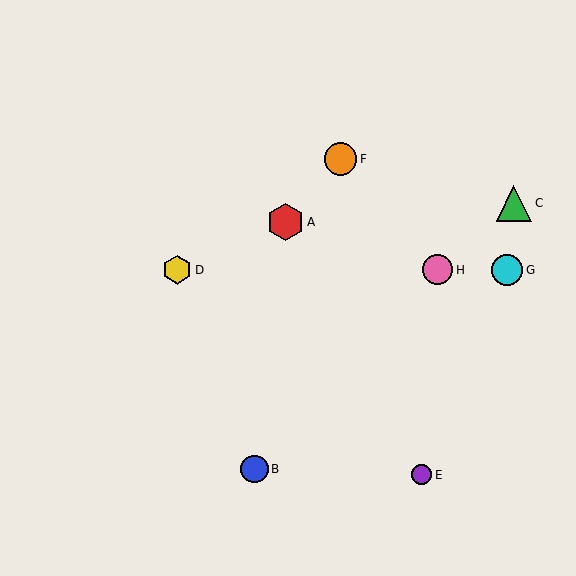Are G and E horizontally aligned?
No, G is at y≈270 and E is at y≈475.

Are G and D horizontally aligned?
Yes, both are at y≈270.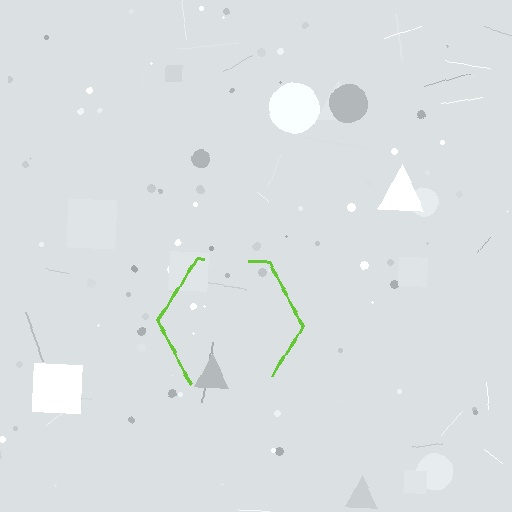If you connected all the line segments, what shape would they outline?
They would outline a hexagon.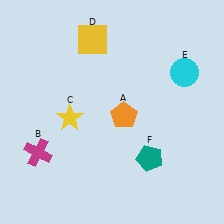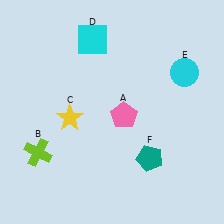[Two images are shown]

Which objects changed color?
A changed from orange to pink. B changed from magenta to lime. D changed from yellow to cyan.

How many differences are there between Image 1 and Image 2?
There are 3 differences between the two images.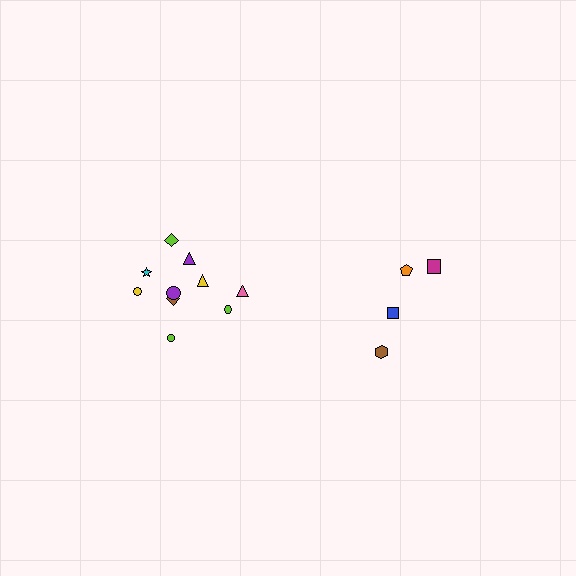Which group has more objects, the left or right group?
The left group.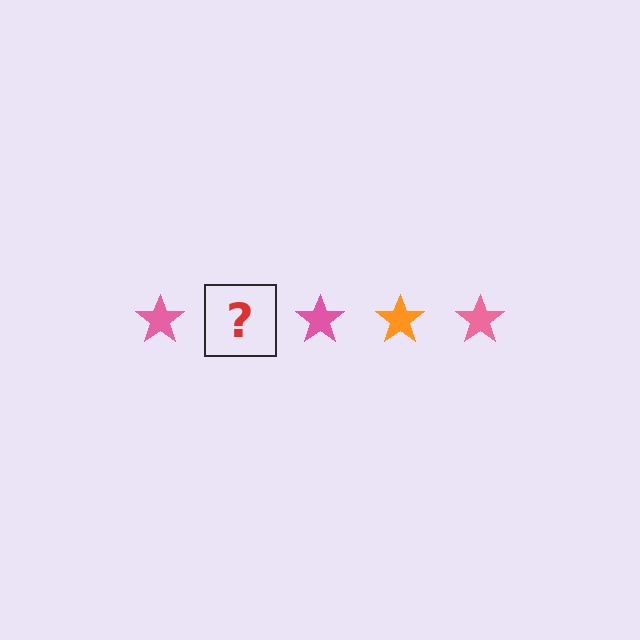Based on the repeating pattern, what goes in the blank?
The blank should be an orange star.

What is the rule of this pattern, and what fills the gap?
The rule is that the pattern cycles through pink, orange stars. The gap should be filled with an orange star.